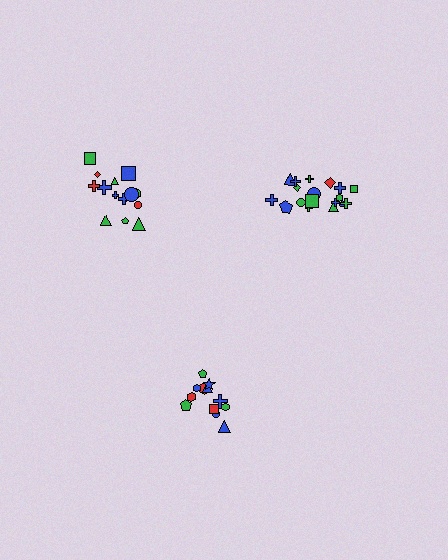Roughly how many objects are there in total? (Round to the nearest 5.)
Roughly 45 objects in total.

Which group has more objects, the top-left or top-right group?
The top-right group.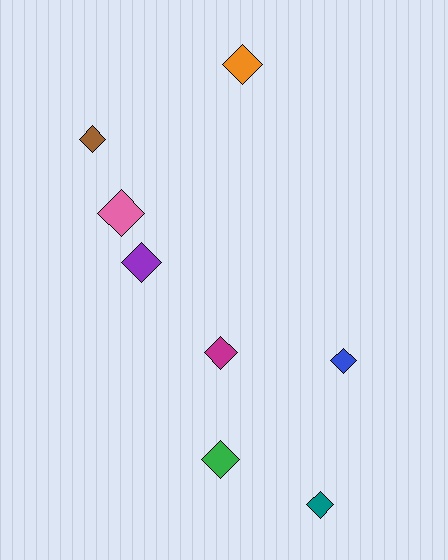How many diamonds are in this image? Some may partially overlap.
There are 8 diamonds.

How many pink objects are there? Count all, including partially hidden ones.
There is 1 pink object.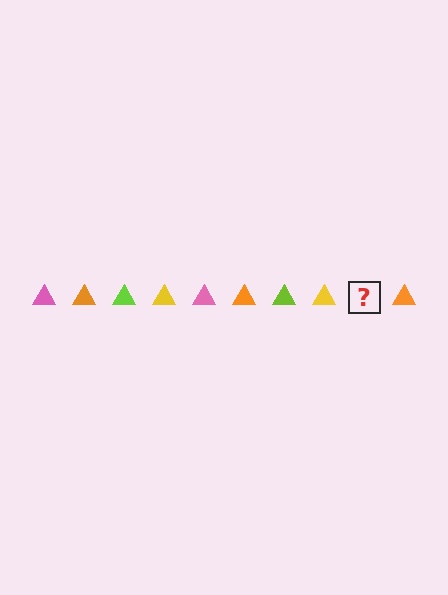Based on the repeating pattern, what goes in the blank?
The blank should be a pink triangle.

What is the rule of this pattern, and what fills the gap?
The rule is that the pattern cycles through pink, orange, lime, yellow triangles. The gap should be filled with a pink triangle.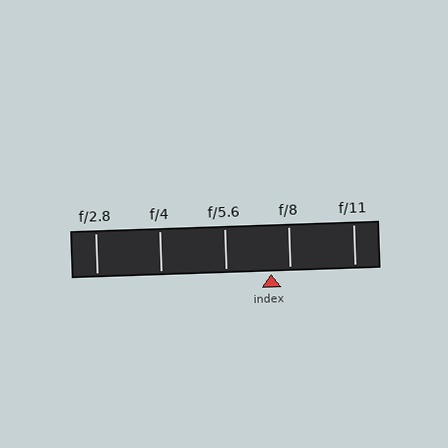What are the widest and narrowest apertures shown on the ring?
The widest aperture shown is f/2.8 and the narrowest is f/11.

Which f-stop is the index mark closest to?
The index mark is closest to f/8.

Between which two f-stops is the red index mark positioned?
The index mark is between f/5.6 and f/8.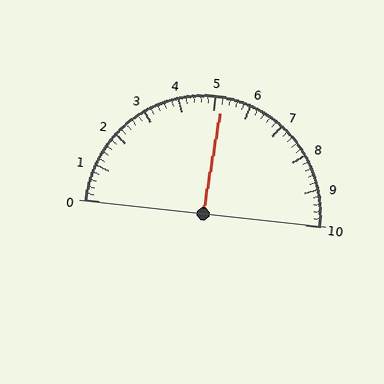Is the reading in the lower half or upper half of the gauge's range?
The reading is in the upper half of the range (0 to 10).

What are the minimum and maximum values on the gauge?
The gauge ranges from 0 to 10.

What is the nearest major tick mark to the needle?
The nearest major tick mark is 5.